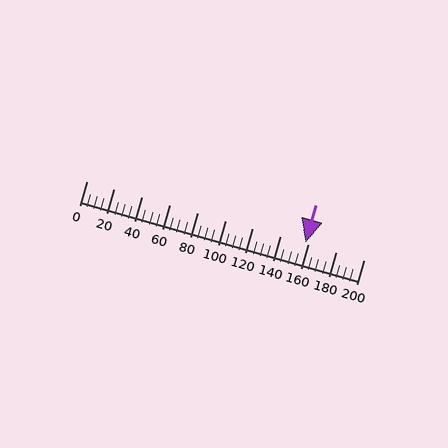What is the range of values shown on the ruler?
The ruler shows values from 0 to 200.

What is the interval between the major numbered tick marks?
The major tick marks are spaced 20 units apart.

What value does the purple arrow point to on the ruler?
The purple arrow points to approximately 158.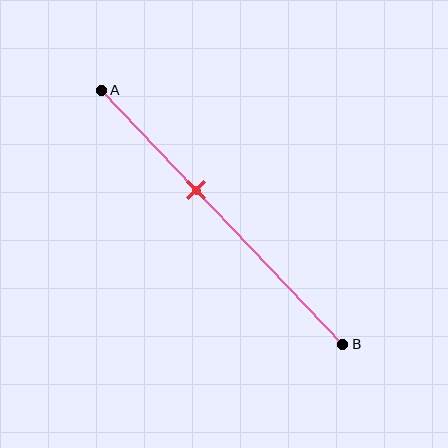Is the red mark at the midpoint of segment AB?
No, the mark is at about 40% from A, not at the 50% midpoint.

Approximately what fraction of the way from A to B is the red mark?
The red mark is approximately 40% of the way from A to B.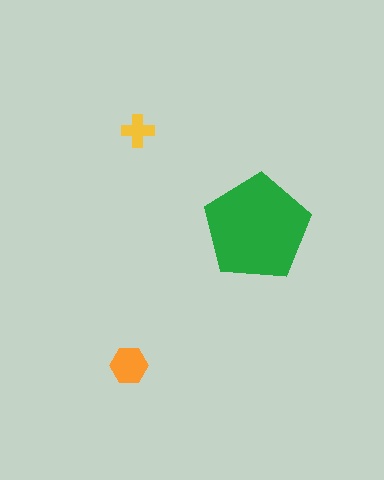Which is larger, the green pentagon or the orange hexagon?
The green pentagon.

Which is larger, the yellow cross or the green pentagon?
The green pentagon.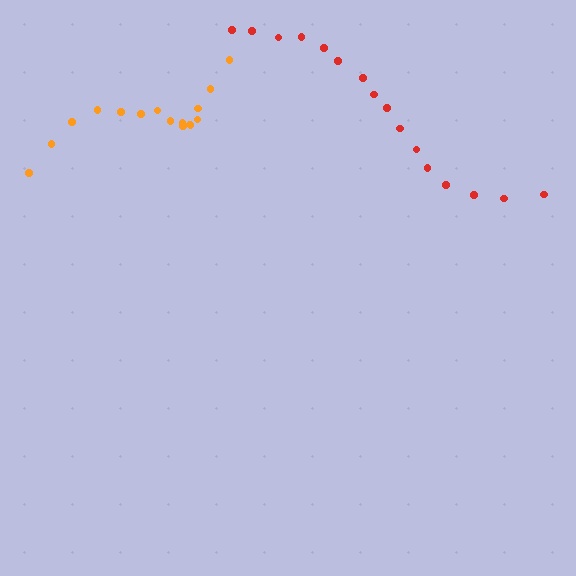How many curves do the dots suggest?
There are 2 distinct paths.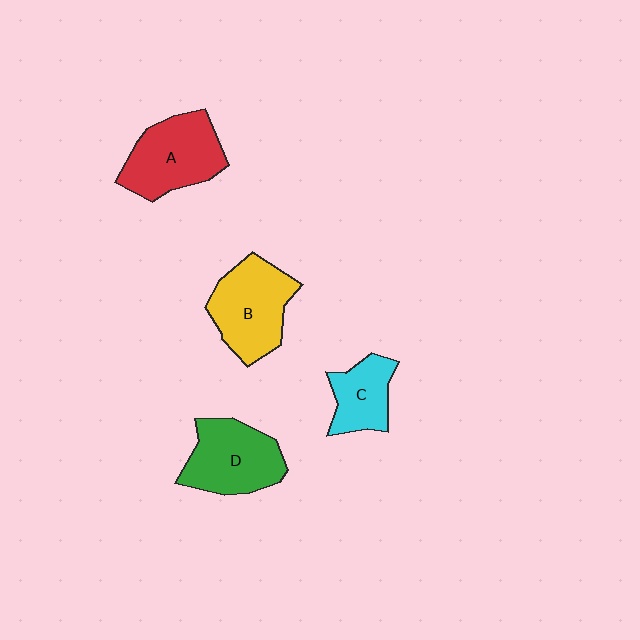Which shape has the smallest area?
Shape C (cyan).